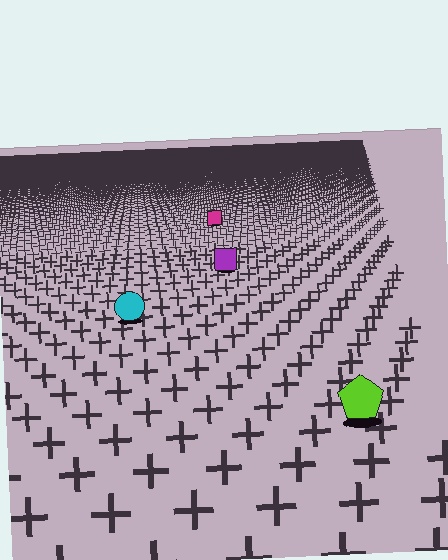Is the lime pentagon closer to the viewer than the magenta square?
Yes. The lime pentagon is closer — you can tell from the texture gradient: the ground texture is coarser near it.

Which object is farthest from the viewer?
The magenta square is farthest from the viewer. It appears smaller and the ground texture around it is denser.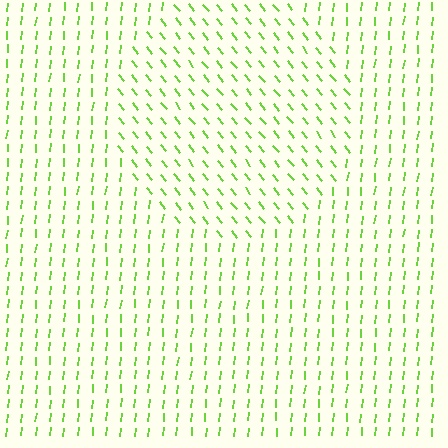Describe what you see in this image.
The image is filled with small lime line segments. A circle region in the image has lines oriented differently from the surrounding lines, creating a visible texture boundary.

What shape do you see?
I see a circle.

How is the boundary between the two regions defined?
The boundary is defined purely by a change in line orientation (approximately 45 degrees difference). All lines are the same color and thickness.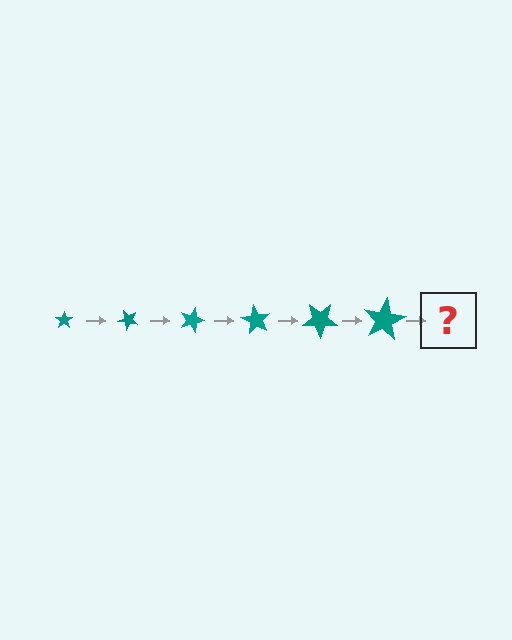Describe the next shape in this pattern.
It should be a star, larger than the previous one and rotated 270 degrees from the start.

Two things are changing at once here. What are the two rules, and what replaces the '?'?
The two rules are that the star grows larger each step and it rotates 45 degrees each step. The '?' should be a star, larger than the previous one and rotated 270 degrees from the start.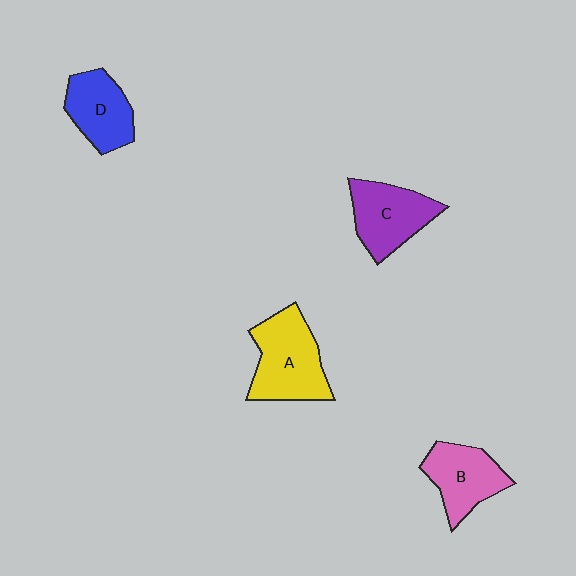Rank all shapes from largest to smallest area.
From largest to smallest: A (yellow), C (purple), B (pink), D (blue).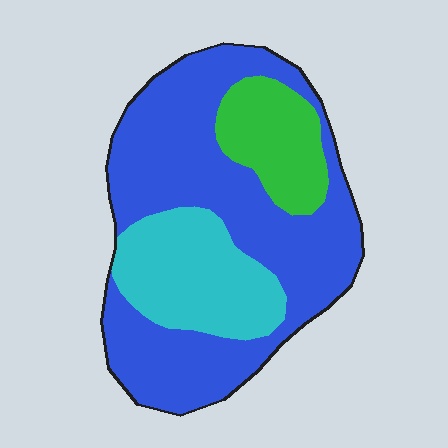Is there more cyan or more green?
Cyan.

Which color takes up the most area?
Blue, at roughly 60%.